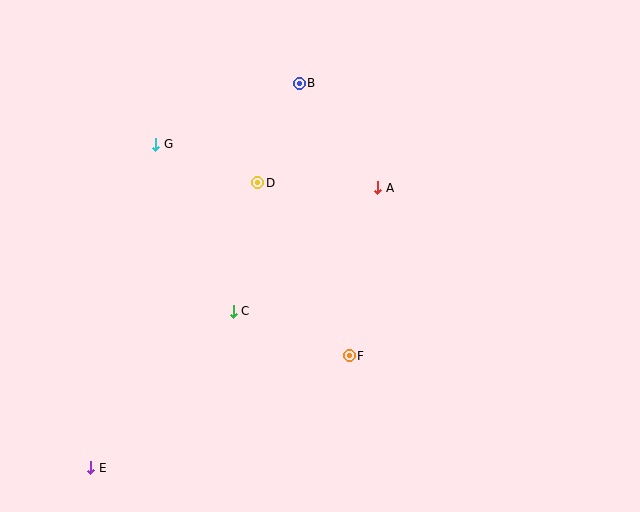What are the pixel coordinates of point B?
Point B is at (299, 83).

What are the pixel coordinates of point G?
Point G is at (156, 144).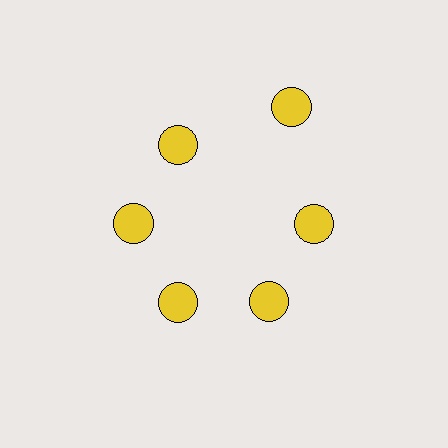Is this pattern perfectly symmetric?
No. The 6 yellow circles are arranged in a ring, but one element near the 1 o'clock position is pushed outward from the center, breaking the 6-fold rotational symmetry.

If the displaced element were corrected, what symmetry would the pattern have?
It would have 6-fold rotational symmetry — the pattern would map onto itself every 60 degrees.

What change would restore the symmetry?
The symmetry would be restored by moving it inward, back onto the ring so that all 6 circles sit at equal angles and equal distance from the center.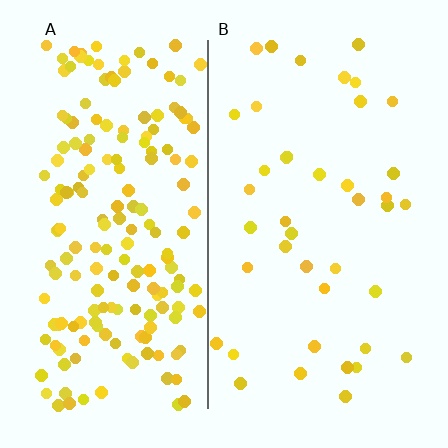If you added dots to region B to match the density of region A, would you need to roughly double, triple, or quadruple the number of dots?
Approximately quadruple.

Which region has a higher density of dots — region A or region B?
A (the left).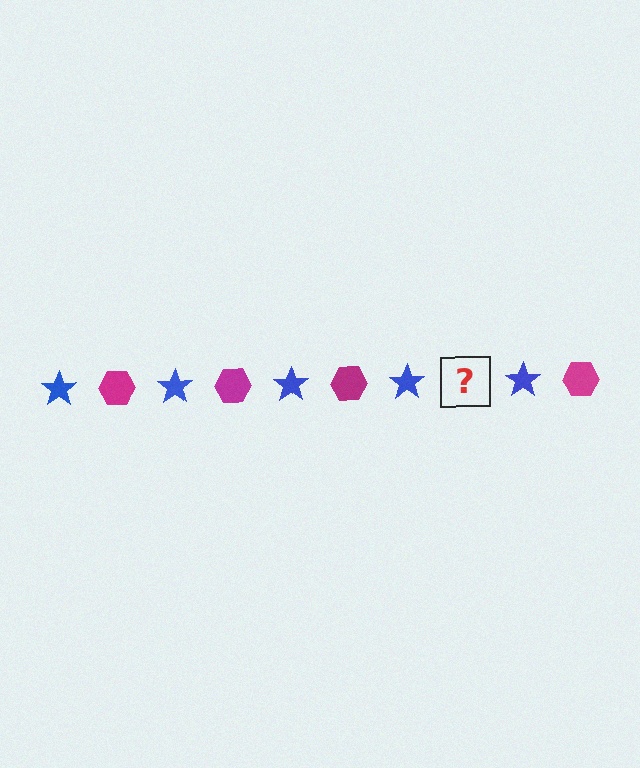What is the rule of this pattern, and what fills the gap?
The rule is that the pattern alternates between blue star and magenta hexagon. The gap should be filled with a magenta hexagon.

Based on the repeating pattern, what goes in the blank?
The blank should be a magenta hexagon.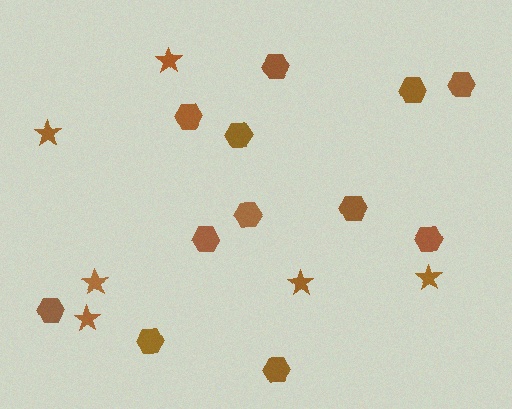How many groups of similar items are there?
There are 2 groups: one group of hexagons (12) and one group of stars (6).